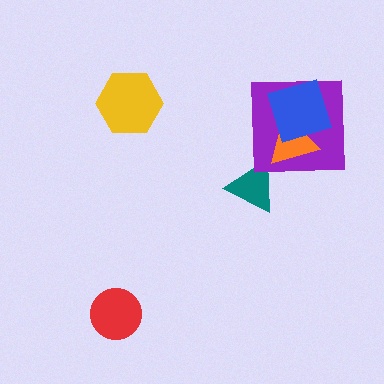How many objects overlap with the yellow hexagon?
0 objects overlap with the yellow hexagon.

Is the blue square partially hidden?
No, no other shape covers it.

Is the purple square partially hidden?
Yes, it is partially covered by another shape.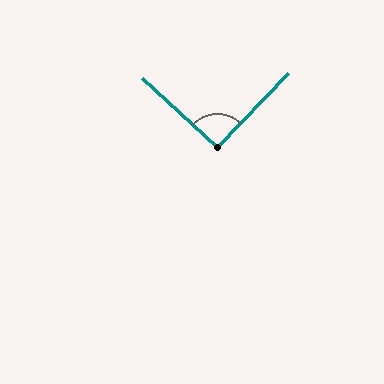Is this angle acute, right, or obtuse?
It is approximately a right angle.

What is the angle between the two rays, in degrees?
Approximately 91 degrees.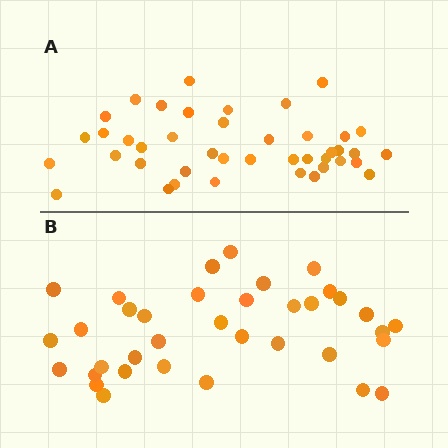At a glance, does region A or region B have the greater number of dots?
Region A (the top region) has more dots.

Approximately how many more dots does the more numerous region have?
Region A has about 6 more dots than region B.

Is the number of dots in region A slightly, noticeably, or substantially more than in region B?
Region A has only slightly more — the two regions are fairly close. The ratio is roughly 1.2 to 1.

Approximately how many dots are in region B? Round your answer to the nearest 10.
About 40 dots. (The exact count is 36, which rounds to 40.)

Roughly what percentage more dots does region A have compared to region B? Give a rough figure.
About 15% more.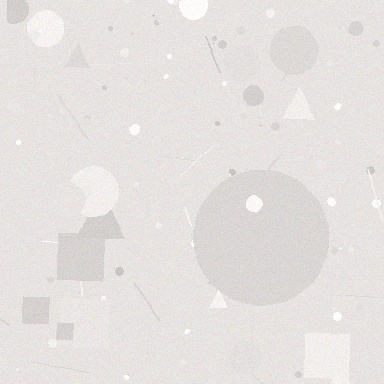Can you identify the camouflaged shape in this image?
The camouflaged shape is a circle.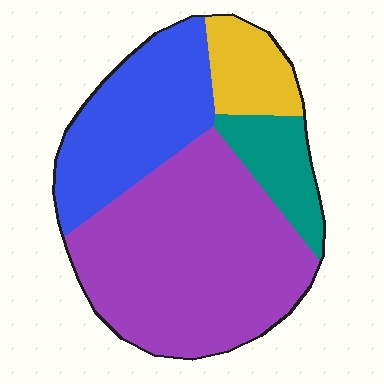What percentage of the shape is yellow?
Yellow covers about 10% of the shape.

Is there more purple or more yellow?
Purple.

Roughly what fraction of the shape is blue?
Blue covers around 25% of the shape.